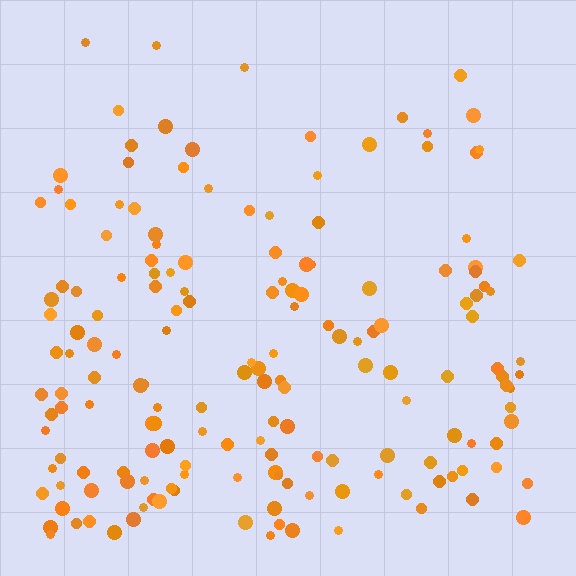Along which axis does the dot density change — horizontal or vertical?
Vertical.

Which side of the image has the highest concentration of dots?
The bottom.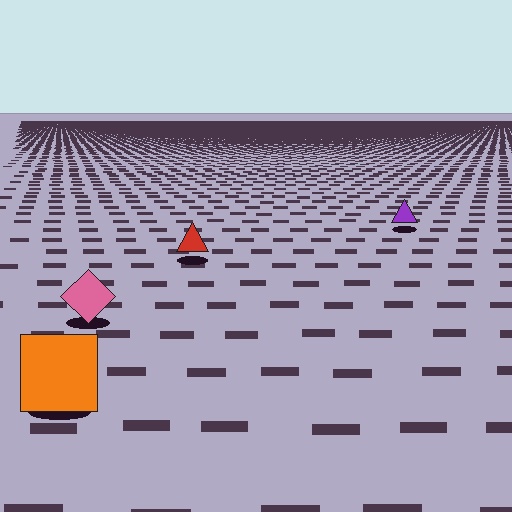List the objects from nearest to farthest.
From nearest to farthest: the orange square, the pink diamond, the red triangle, the purple triangle.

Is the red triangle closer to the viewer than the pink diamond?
No. The pink diamond is closer — you can tell from the texture gradient: the ground texture is coarser near it.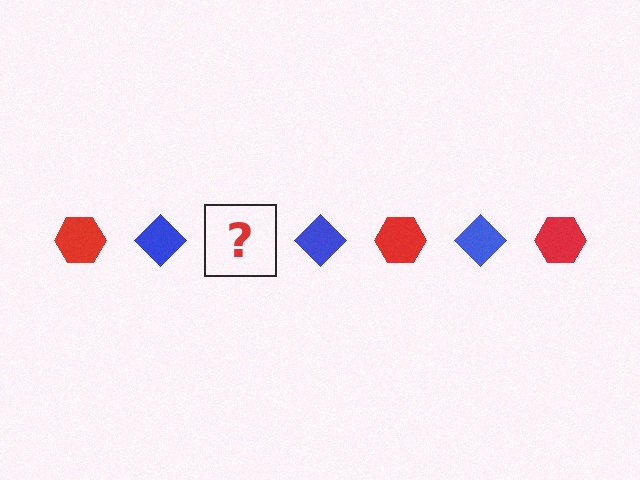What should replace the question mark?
The question mark should be replaced with a red hexagon.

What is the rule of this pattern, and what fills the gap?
The rule is that the pattern alternates between red hexagon and blue diamond. The gap should be filled with a red hexagon.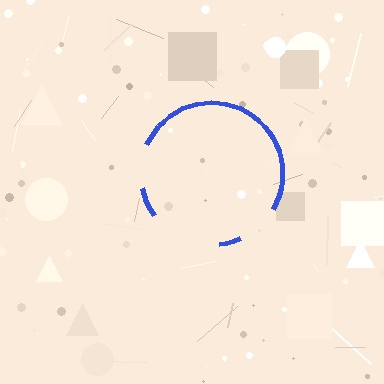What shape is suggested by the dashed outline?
The dashed outline suggests a circle.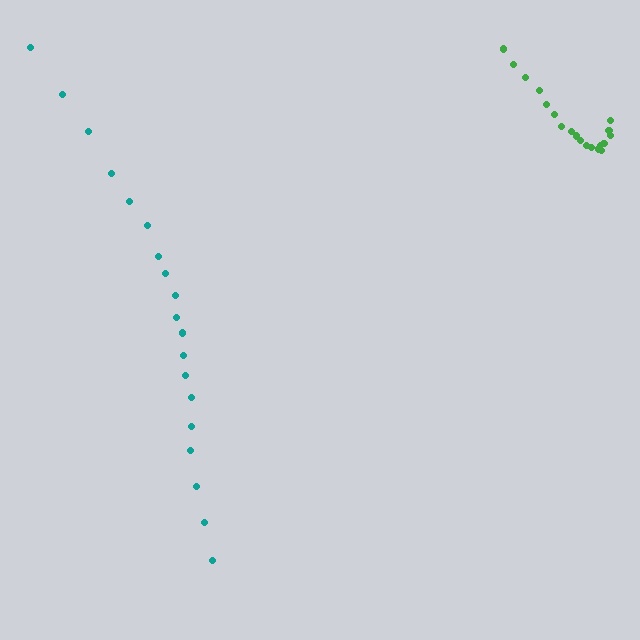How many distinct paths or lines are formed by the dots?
There are 2 distinct paths.